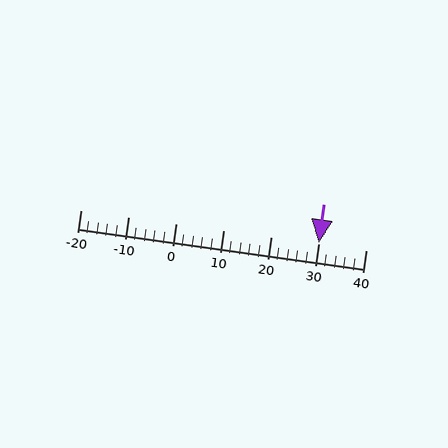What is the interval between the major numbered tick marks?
The major tick marks are spaced 10 units apart.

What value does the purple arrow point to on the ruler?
The purple arrow points to approximately 30.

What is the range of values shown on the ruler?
The ruler shows values from -20 to 40.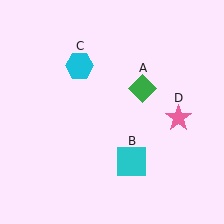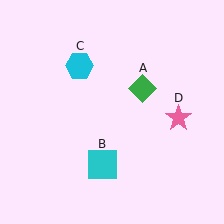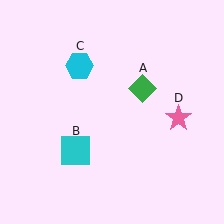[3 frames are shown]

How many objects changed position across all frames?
1 object changed position: cyan square (object B).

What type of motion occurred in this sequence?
The cyan square (object B) rotated clockwise around the center of the scene.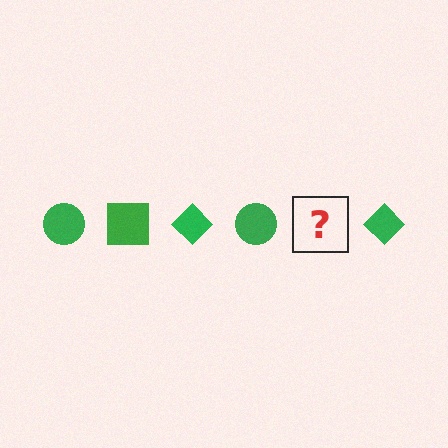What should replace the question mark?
The question mark should be replaced with a green square.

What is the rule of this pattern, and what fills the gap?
The rule is that the pattern cycles through circle, square, diamond shapes in green. The gap should be filled with a green square.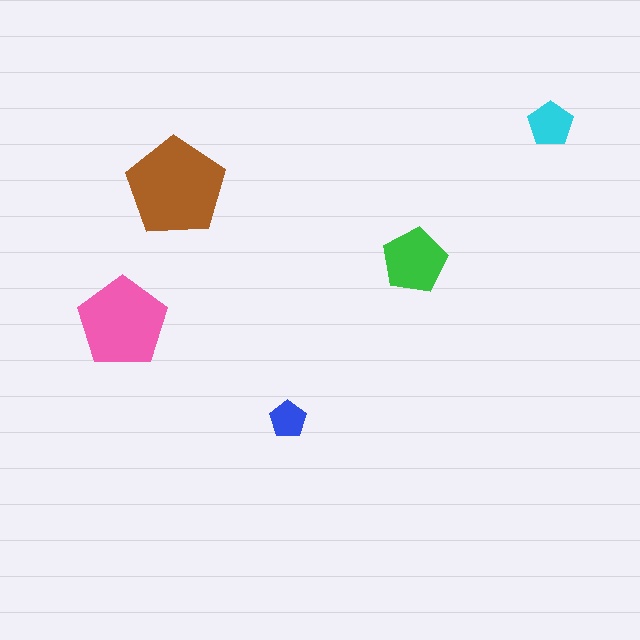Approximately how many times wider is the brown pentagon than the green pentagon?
About 1.5 times wider.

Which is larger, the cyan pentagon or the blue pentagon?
The cyan one.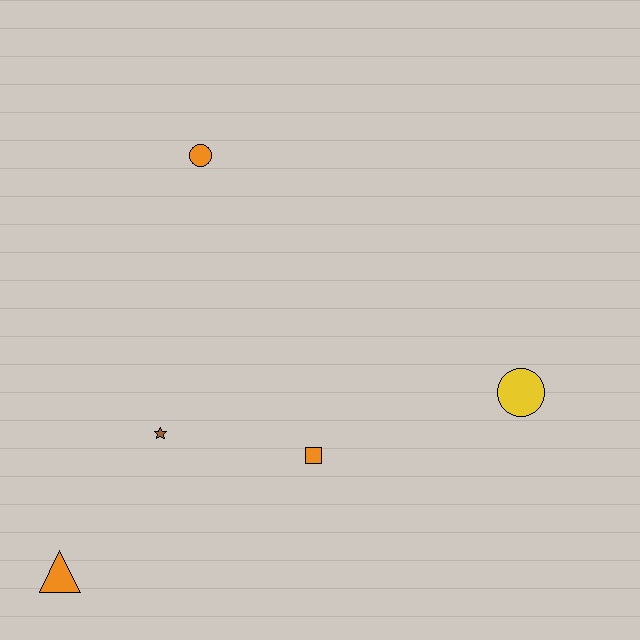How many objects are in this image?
There are 5 objects.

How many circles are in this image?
There are 2 circles.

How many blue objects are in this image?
There are no blue objects.